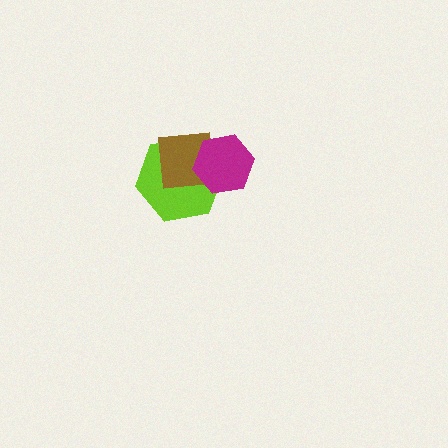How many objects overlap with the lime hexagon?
2 objects overlap with the lime hexagon.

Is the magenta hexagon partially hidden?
No, no other shape covers it.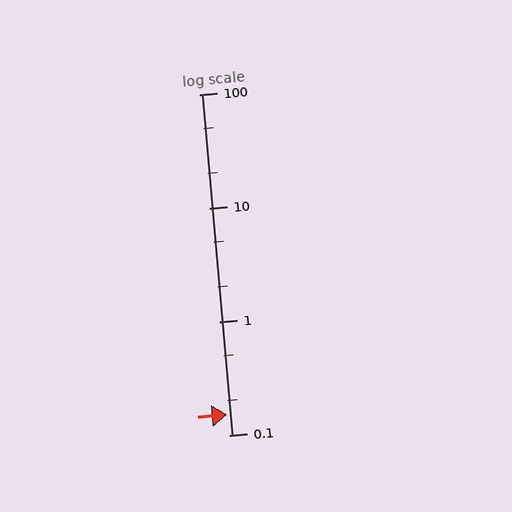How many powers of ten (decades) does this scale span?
The scale spans 3 decades, from 0.1 to 100.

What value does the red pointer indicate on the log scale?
The pointer indicates approximately 0.15.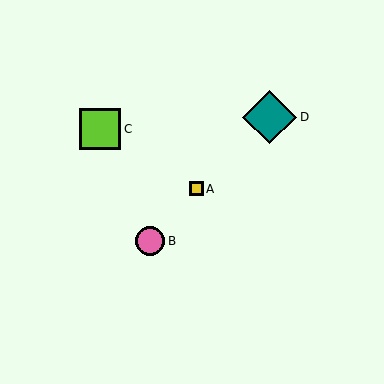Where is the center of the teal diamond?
The center of the teal diamond is at (270, 117).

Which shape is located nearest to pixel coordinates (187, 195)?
The yellow square (labeled A) at (196, 189) is nearest to that location.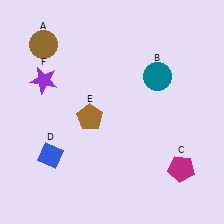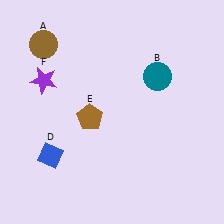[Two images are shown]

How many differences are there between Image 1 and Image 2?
There is 1 difference between the two images.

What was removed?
The magenta pentagon (C) was removed in Image 2.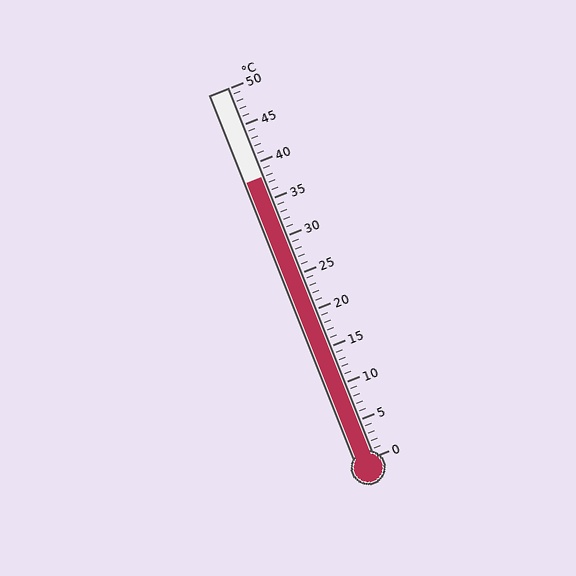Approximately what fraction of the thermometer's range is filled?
The thermometer is filled to approximately 75% of its range.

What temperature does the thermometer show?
The thermometer shows approximately 38°C.